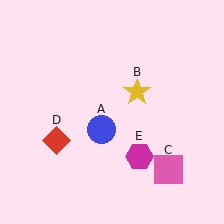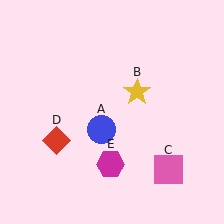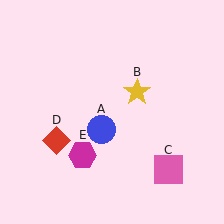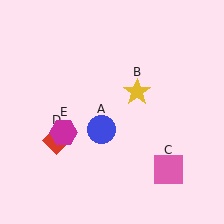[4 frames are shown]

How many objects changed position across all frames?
1 object changed position: magenta hexagon (object E).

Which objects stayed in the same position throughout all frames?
Blue circle (object A) and yellow star (object B) and pink square (object C) and red diamond (object D) remained stationary.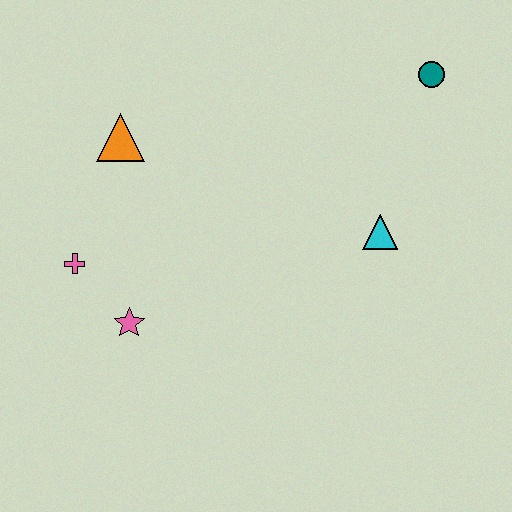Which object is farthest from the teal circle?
The pink cross is farthest from the teal circle.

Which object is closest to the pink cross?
The pink star is closest to the pink cross.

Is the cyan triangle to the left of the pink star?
No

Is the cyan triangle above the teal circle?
No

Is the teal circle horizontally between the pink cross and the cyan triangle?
No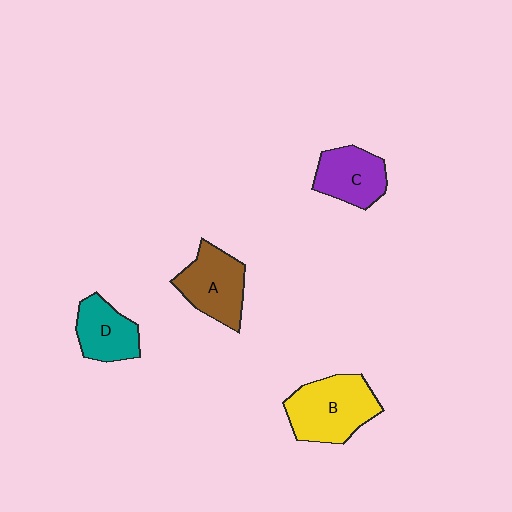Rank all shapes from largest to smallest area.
From largest to smallest: B (yellow), A (brown), C (purple), D (teal).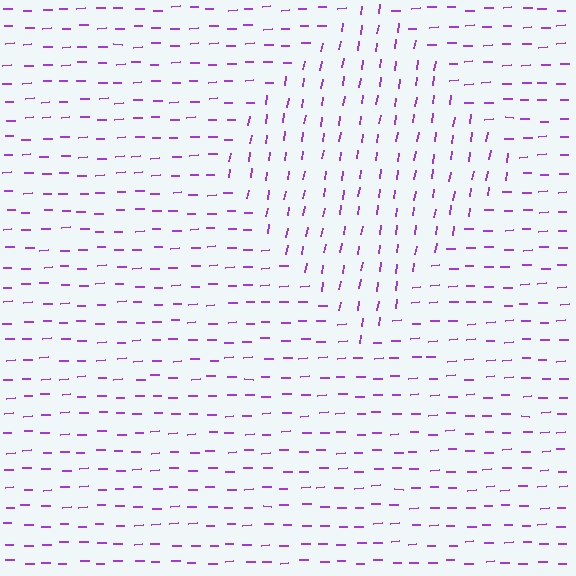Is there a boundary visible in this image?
Yes, there is a texture boundary formed by a change in line orientation.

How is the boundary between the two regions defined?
The boundary is defined purely by a change in line orientation (approximately 78 degrees difference). All lines are the same color and thickness.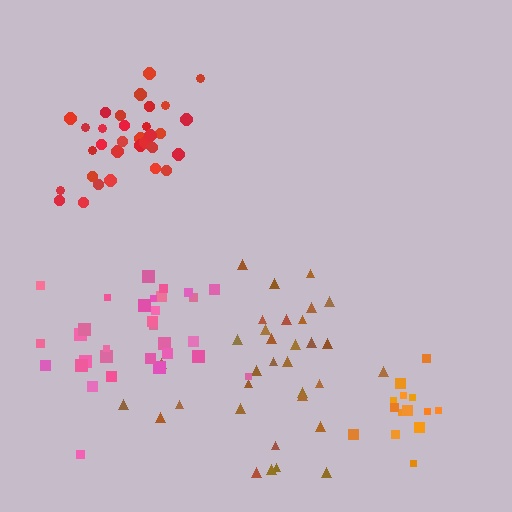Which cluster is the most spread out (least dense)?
Brown.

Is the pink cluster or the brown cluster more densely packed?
Pink.